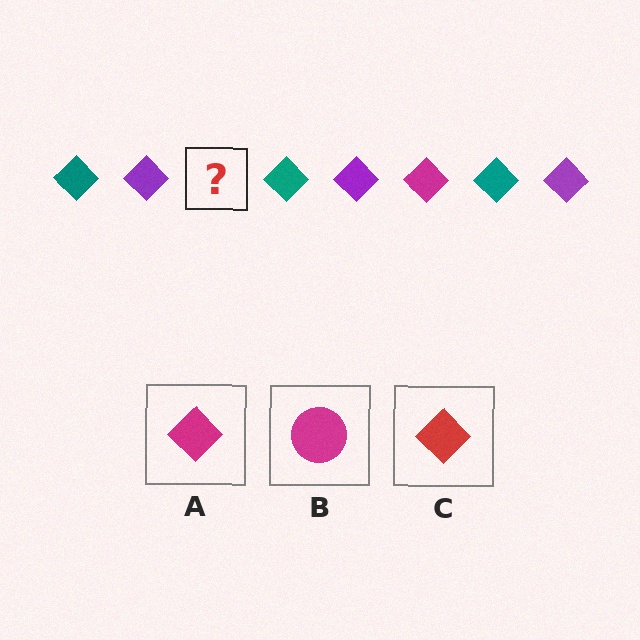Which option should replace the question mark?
Option A.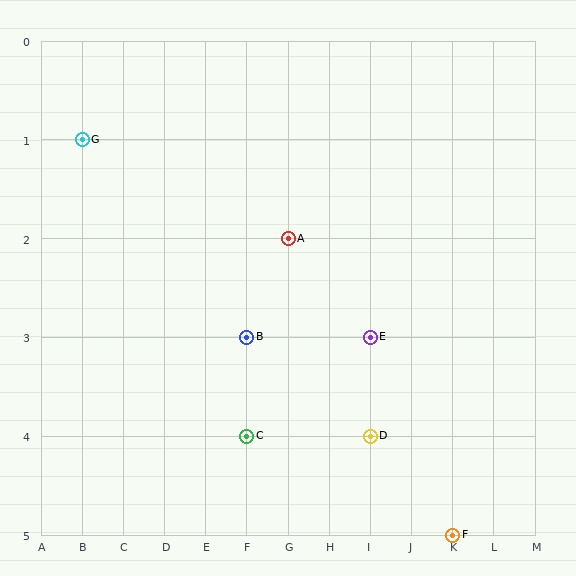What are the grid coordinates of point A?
Point A is at grid coordinates (G, 2).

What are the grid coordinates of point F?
Point F is at grid coordinates (K, 5).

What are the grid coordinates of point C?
Point C is at grid coordinates (F, 4).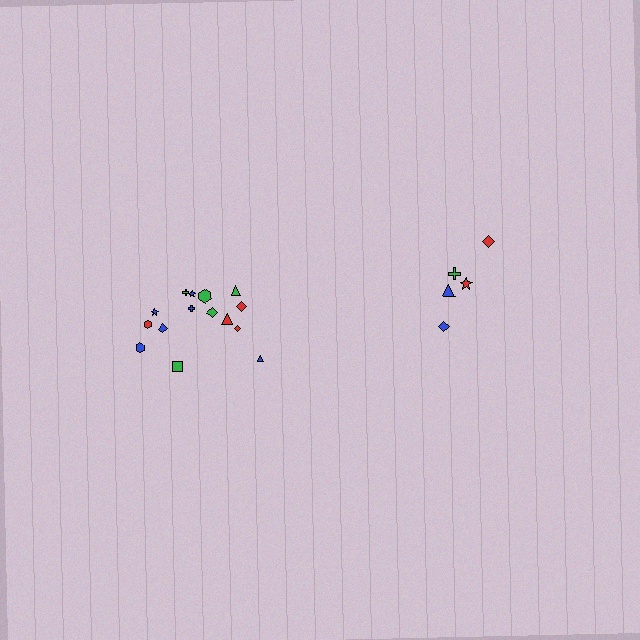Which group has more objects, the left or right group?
The left group.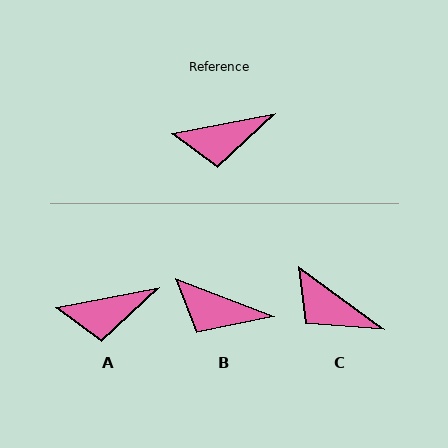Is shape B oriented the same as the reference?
No, it is off by about 32 degrees.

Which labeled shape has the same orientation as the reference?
A.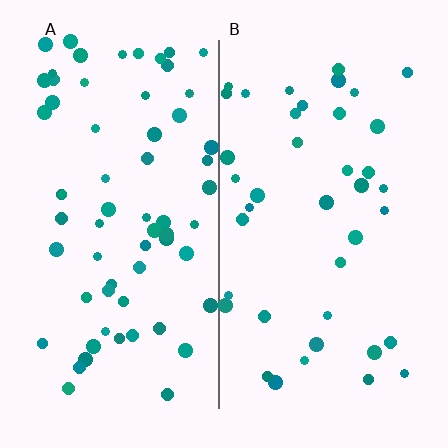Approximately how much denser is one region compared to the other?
Approximately 1.6× — region A over region B.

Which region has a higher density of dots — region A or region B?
A (the left).